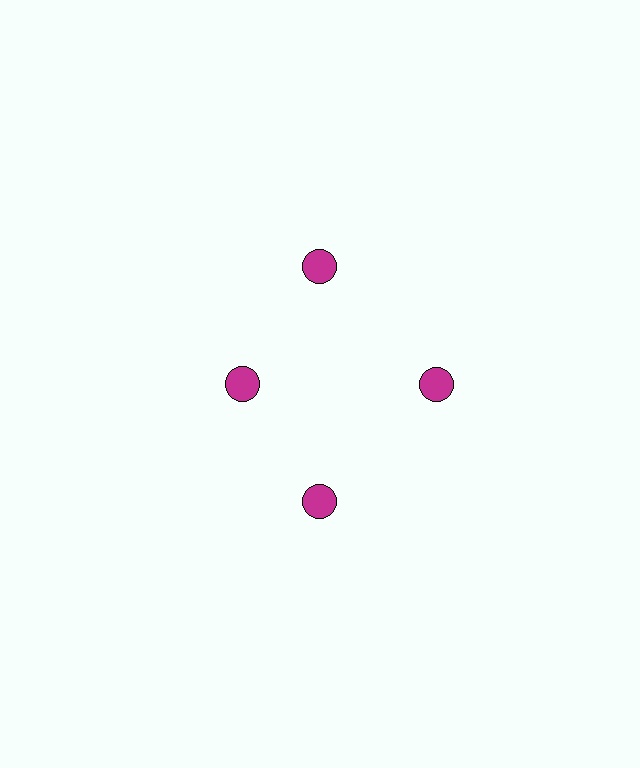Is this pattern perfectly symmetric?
No. The 4 magenta circles are arranged in a ring, but one element near the 9 o'clock position is pulled inward toward the center, breaking the 4-fold rotational symmetry.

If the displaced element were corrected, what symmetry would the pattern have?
It would have 4-fold rotational symmetry — the pattern would map onto itself every 90 degrees.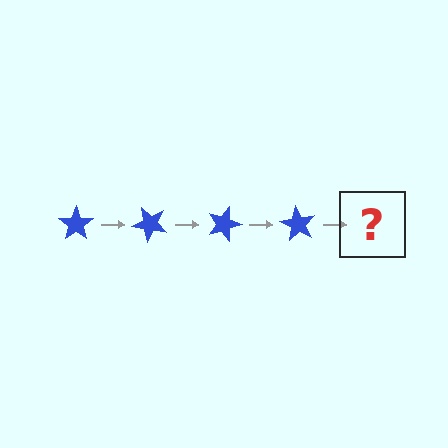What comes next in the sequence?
The next element should be a blue star rotated 180 degrees.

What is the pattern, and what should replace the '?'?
The pattern is that the star rotates 45 degrees each step. The '?' should be a blue star rotated 180 degrees.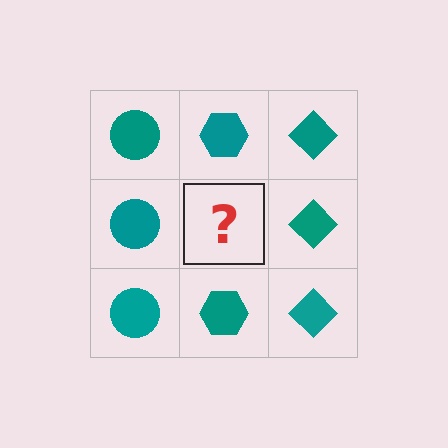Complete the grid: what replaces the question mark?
The question mark should be replaced with a teal hexagon.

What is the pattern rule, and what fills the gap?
The rule is that each column has a consistent shape. The gap should be filled with a teal hexagon.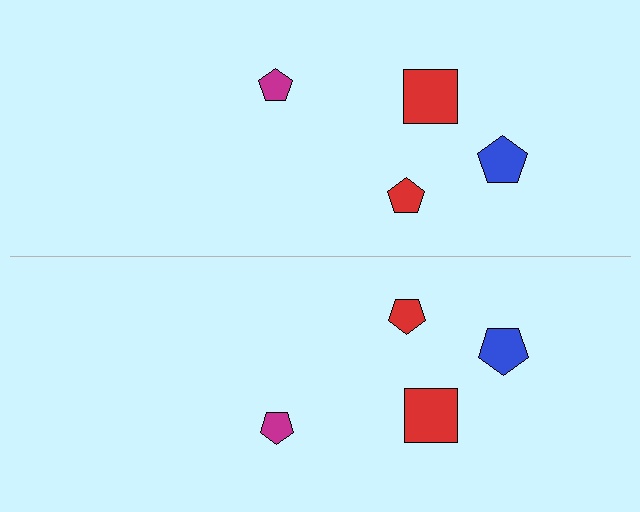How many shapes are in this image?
There are 8 shapes in this image.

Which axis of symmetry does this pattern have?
The pattern has a horizontal axis of symmetry running through the center of the image.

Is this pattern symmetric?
Yes, this pattern has bilateral (reflection) symmetry.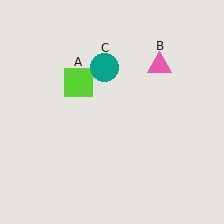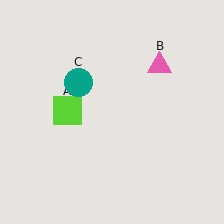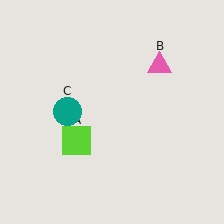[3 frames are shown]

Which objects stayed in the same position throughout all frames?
Pink triangle (object B) remained stationary.